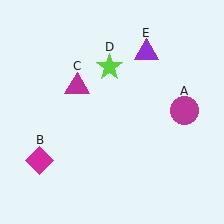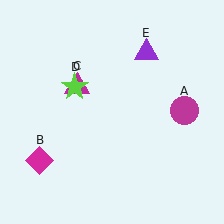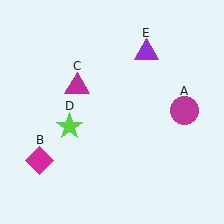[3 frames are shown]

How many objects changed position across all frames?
1 object changed position: lime star (object D).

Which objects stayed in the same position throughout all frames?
Magenta circle (object A) and magenta diamond (object B) and magenta triangle (object C) and purple triangle (object E) remained stationary.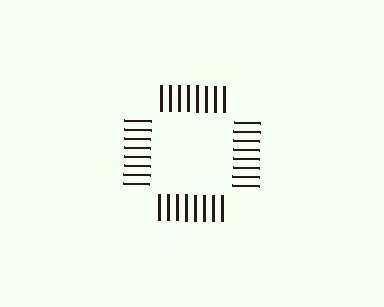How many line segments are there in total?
32 — 8 along each of the 4 edges.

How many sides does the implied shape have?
4 sides — the line-ends trace a square.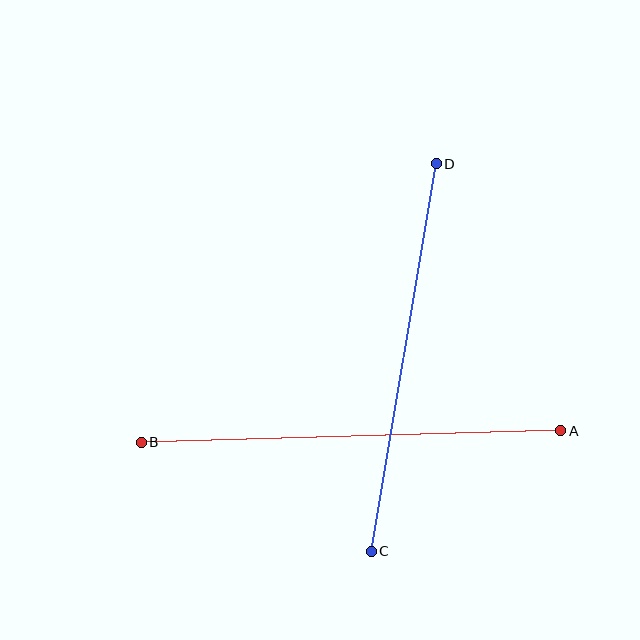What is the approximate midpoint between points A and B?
The midpoint is at approximately (351, 436) pixels.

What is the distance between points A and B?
The distance is approximately 420 pixels.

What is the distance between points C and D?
The distance is approximately 393 pixels.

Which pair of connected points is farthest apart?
Points A and B are farthest apart.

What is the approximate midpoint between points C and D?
The midpoint is at approximately (404, 358) pixels.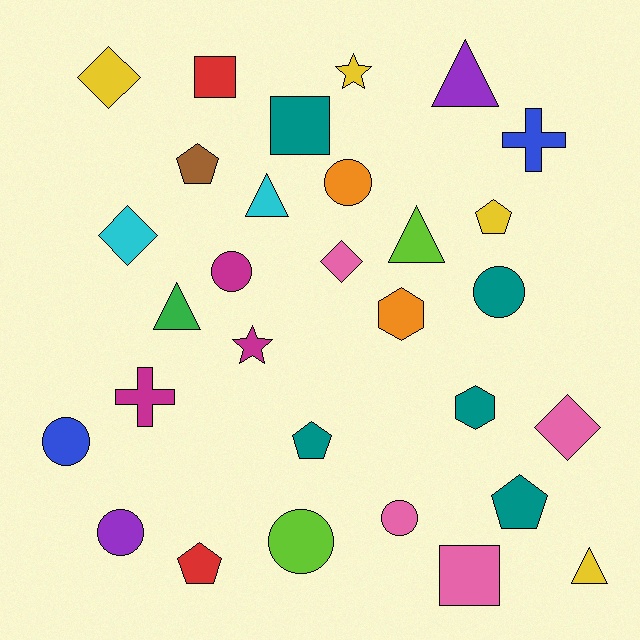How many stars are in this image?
There are 2 stars.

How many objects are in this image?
There are 30 objects.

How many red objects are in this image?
There are 2 red objects.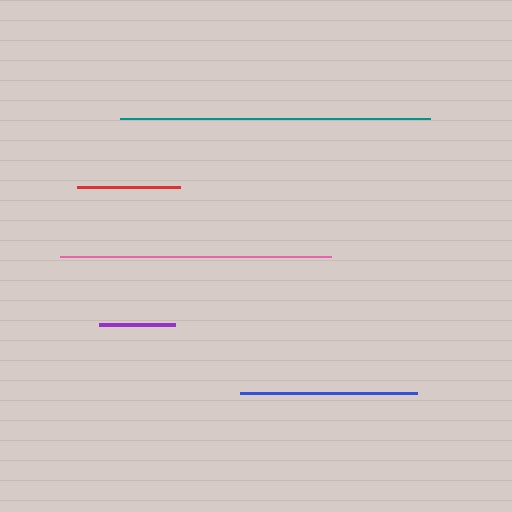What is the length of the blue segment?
The blue segment is approximately 177 pixels long.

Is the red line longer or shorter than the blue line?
The blue line is longer than the red line.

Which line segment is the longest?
The teal line is the longest at approximately 311 pixels.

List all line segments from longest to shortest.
From longest to shortest: teal, pink, blue, red, purple.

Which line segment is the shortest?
The purple line is the shortest at approximately 76 pixels.